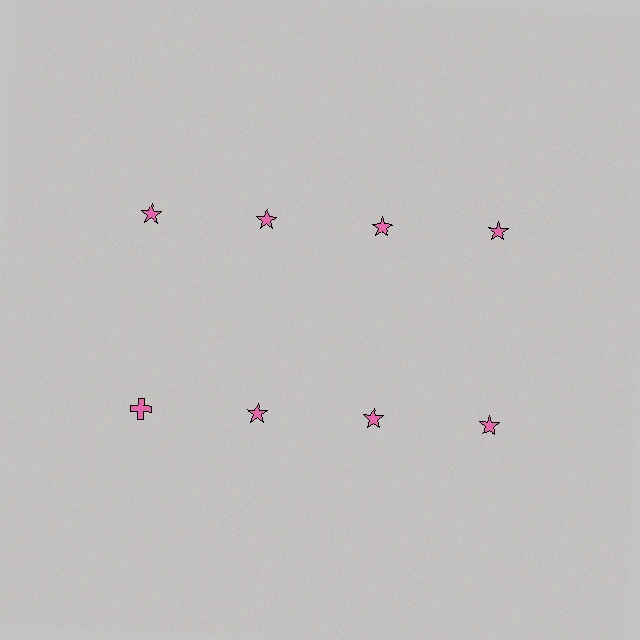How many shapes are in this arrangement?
There are 8 shapes arranged in a grid pattern.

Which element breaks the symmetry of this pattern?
The pink cross in the second row, leftmost column breaks the symmetry. All other shapes are pink stars.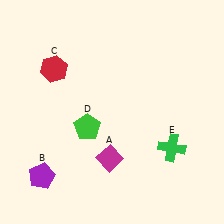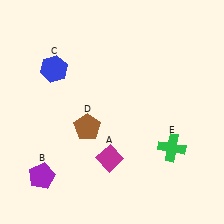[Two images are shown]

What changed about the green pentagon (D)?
In Image 1, D is green. In Image 2, it changed to brown.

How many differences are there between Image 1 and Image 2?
There are 2 differences between the two images.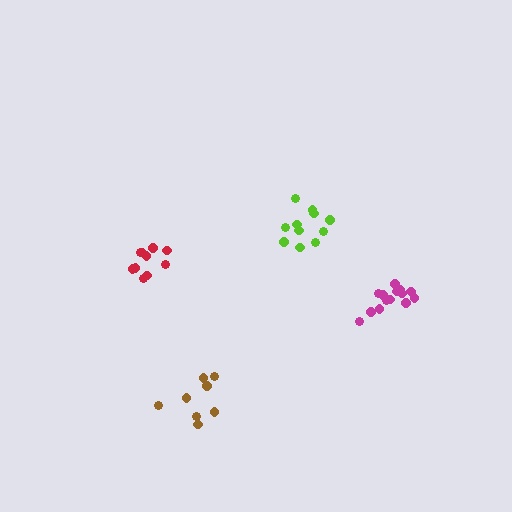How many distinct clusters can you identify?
There are 4 distinct clusters.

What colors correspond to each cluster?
The clusters are colored: magenta, brown, lime, red.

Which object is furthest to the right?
The magenta cluster is rightmost.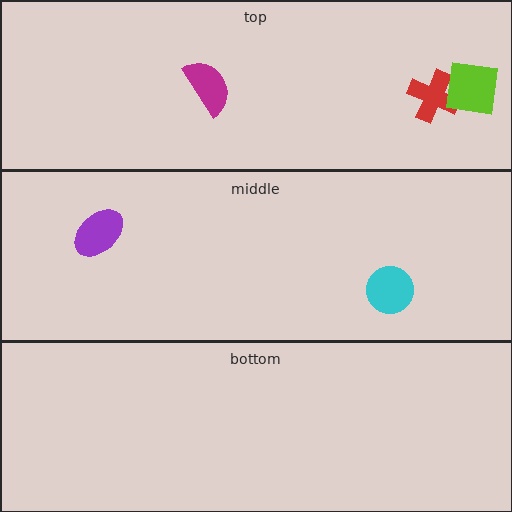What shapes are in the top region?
The red cross, the lime square, the magenta semicircle.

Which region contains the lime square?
The top region.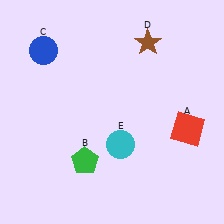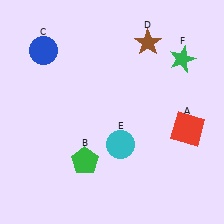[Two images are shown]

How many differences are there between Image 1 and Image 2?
There is 1 difference between the two images.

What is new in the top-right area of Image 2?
A green star (F) was added in the top-right area of Image 2.